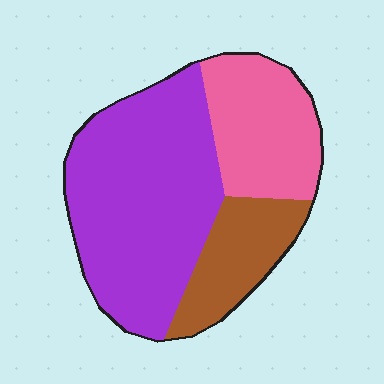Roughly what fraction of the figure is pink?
Pink covers about 25% of the figure.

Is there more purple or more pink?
Purple.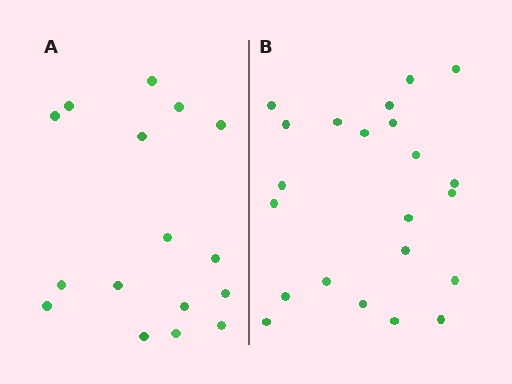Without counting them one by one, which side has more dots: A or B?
Region B (the right region) has more dots.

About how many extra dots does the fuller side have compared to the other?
Region B has about 6 more dots than region A.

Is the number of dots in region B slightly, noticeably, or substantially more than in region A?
Region B has noticeably more, but not dramatically so. The ratio is roughly 1.4 to 1.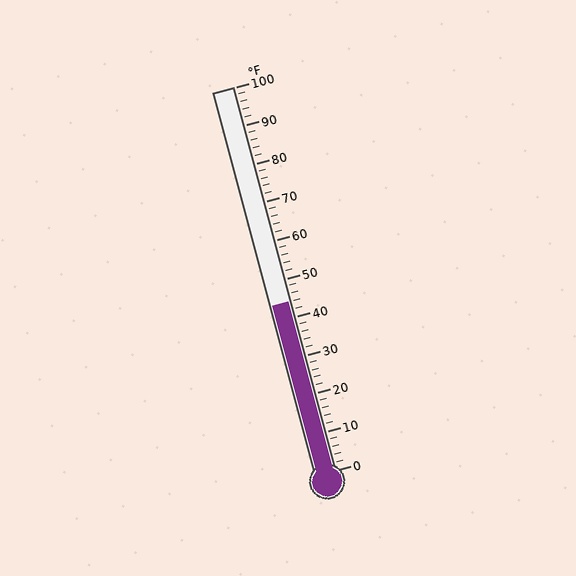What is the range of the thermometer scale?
The thermometer scale ranges from 0°F to 100°F.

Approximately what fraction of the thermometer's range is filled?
The thermometer is filled to approximately 45% of its range.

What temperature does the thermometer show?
The thermometer shows approximately 44°F.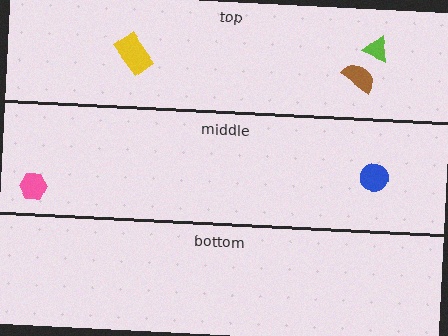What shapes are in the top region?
The yellow rectangle, the brown semicircle, the lime triangle.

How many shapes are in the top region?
3.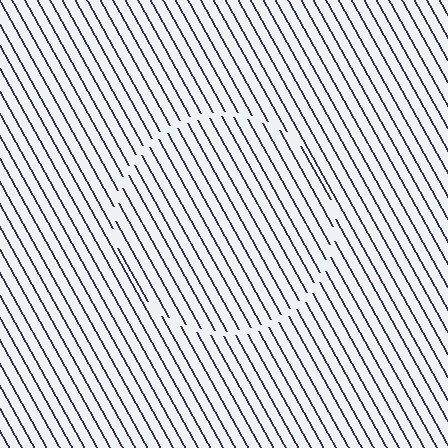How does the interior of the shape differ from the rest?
The interior of the shape contains the same grating, shifted by half a period — the contour is defined by the phase discontinuity where line-ends from the inner and outer gratings abut.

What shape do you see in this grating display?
An illusory circle. The interior of the shape contains the same grating, shifted by half a period — the contour is defined by the phase discontinuity where line-ends from the inner and outer gratings abut.